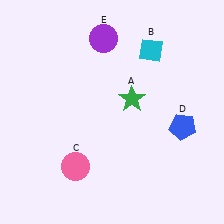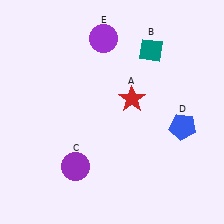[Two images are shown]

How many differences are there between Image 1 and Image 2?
There are 3 differences between the two images.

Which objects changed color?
A changed from green to red. B changed from cyan to teal. C changed from pink to purple.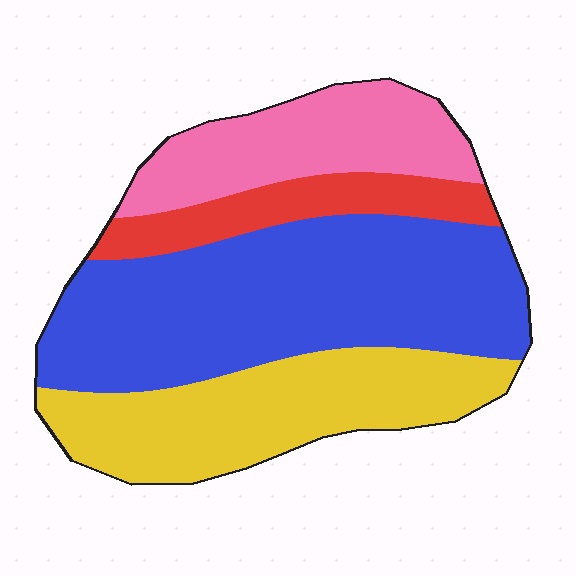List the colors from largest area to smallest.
From largest to smallest: blue, yellow, pink, red.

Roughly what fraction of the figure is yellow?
Yellow covers roughly 25% of the figure.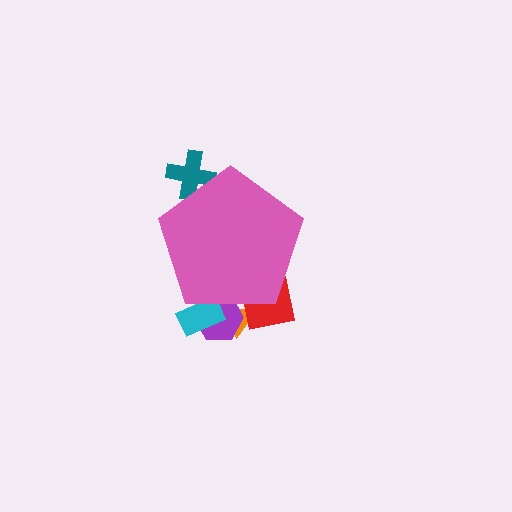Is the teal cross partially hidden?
Yes, the teal cross is partially hidden behind the pink pentagon.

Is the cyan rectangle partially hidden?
Yes, the cyan rectangle is partially hidden behind the pink pentagon.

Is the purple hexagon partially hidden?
Yes, the purple hexagon is partially hidden behind the pink pentagon.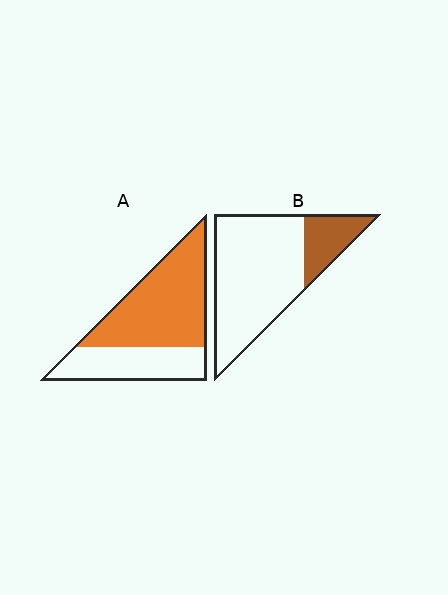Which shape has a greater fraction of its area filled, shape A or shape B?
Shape A.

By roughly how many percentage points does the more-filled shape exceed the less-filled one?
By roughly 40 percentage points (A over B).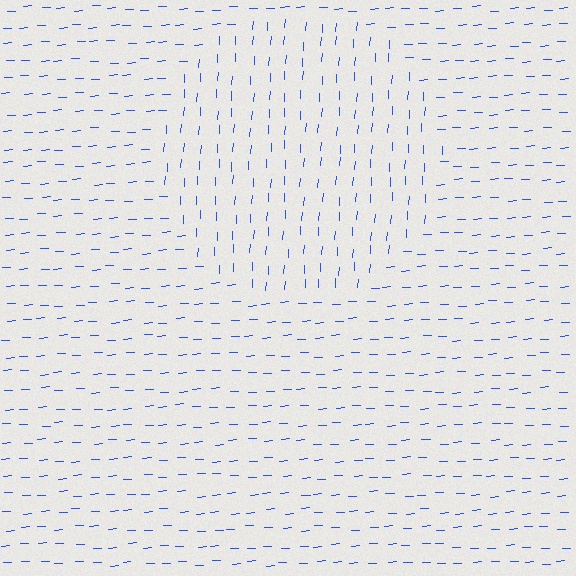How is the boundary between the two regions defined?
The boundary is defined purely by a change in line orientation (approximately 83 degrees difference). All lines are the same color and thickness.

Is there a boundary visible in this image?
Yes, there is a texture boundary formed by a change in line orientation.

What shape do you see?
I see a circle.